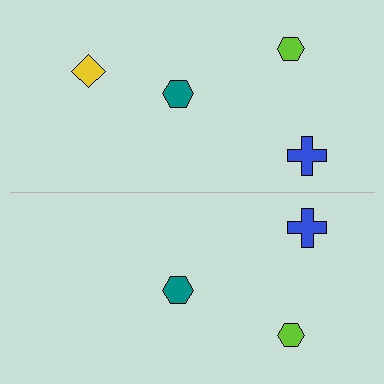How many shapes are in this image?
There are 7 shapes in this image.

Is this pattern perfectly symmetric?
No, the pattern is not perfectly symmetric. A yellow diamond is missing from the bottom side.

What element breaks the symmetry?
A yellow diamond is missing from the bottom side.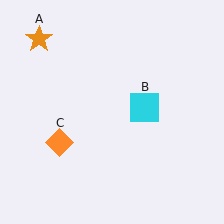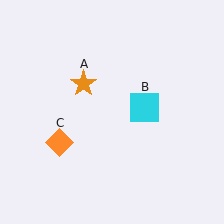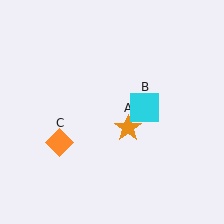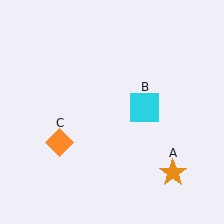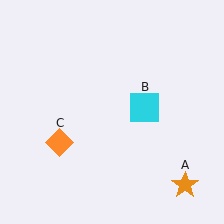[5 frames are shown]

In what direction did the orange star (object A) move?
The orange star (object A) moved down and to the right.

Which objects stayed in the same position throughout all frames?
Cyan square (object B) and orange diamond (object C) remained stationary.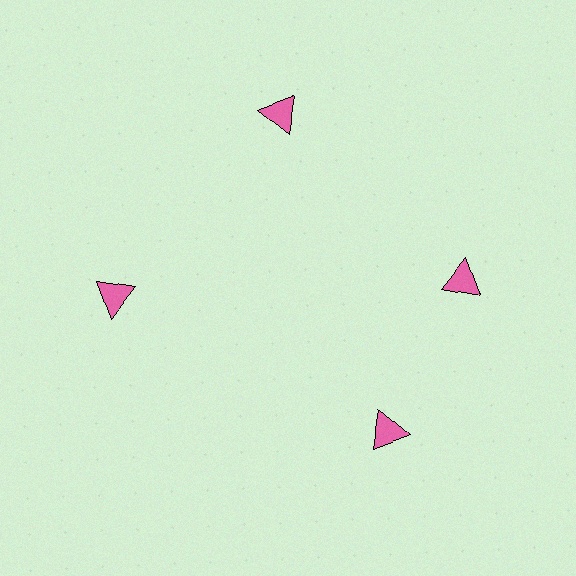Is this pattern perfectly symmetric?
No. The 4 pink triangles are arranged in a ring, but one element near the 6 o'clock position is rotated out of alignment along the ring, breaking the 4-fold rotational symmetry.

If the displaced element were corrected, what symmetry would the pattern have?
It would have 4-fold rotational symmetry — the pattern would map onto itself every 90 degrees.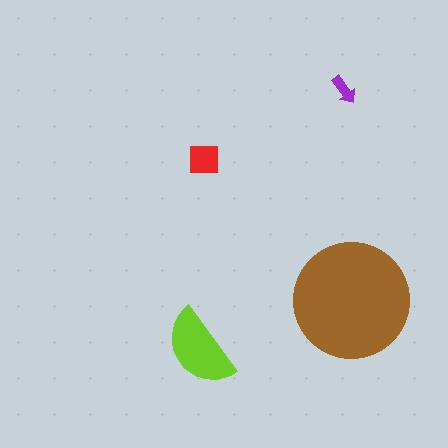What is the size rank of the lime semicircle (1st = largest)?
2nd.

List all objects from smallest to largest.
The purple arrow, the red square, the lime semicircle, the brown circle.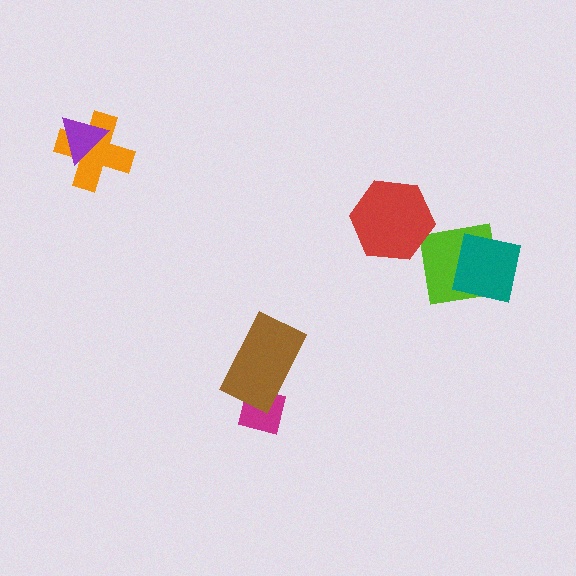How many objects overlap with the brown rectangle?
1 object overlaps with the brown rectangle.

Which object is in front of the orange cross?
The purple triangle is in front of the orange cross.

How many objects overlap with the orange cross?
1 object overlaps with the orange cross.